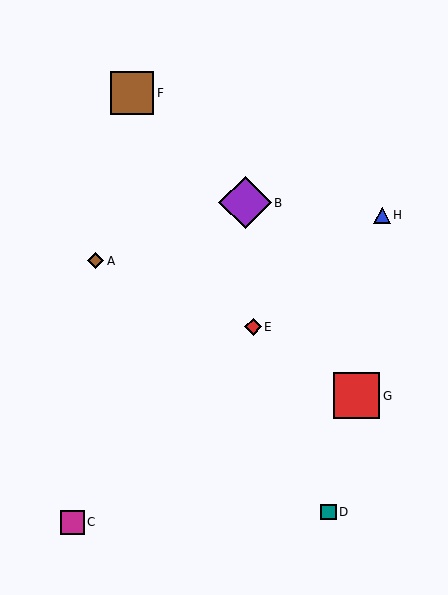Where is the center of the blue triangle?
The center of the blue triangle is at (382, 215).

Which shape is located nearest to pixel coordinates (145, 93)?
The brown square (labeled F) at (132, 93) is nearest to that location.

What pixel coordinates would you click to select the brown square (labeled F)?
Click at (132, 93) to select the brown square F.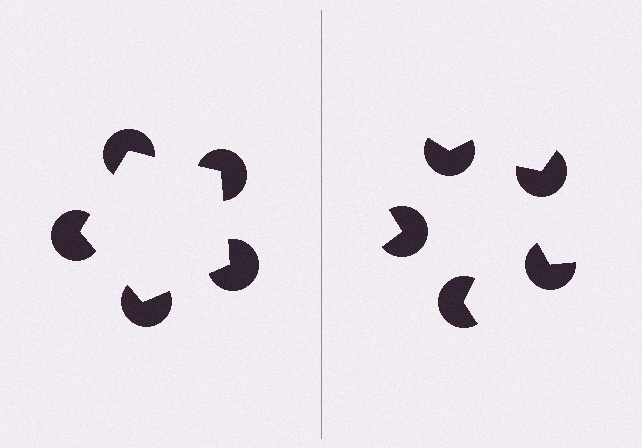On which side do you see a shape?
An illusory pentagon appears on the left side. On the right side the wedge cuts are rotated, so no coherent shape forms.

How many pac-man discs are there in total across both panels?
10 — 5 on each side.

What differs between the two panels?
The pac-man discs are positioned identically on both sides; only the wedge orientations differ. On the left they align to a pentagon; on the right they are misaligned.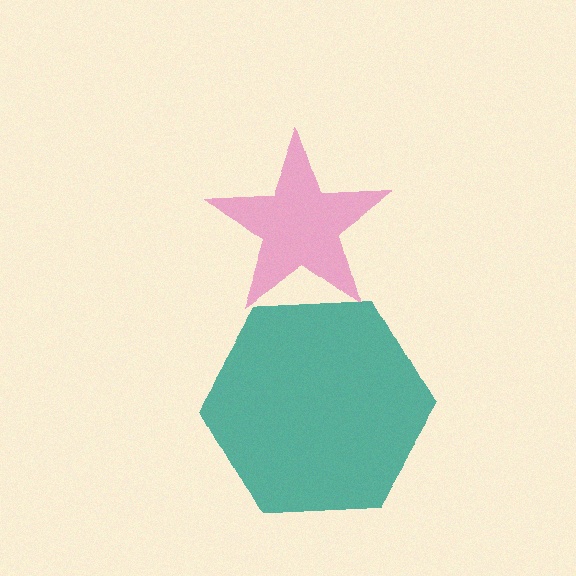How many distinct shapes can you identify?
There are 2 distinct shapes: a pink star, a teal hexagon.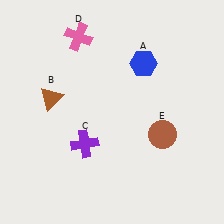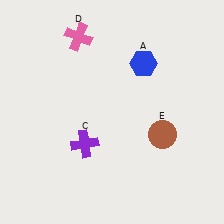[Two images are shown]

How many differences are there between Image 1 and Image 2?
There is 1 difference between the two images.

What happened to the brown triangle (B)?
The brown triangle (B) was removed in Image 2. It was in the top-left area of Image 1.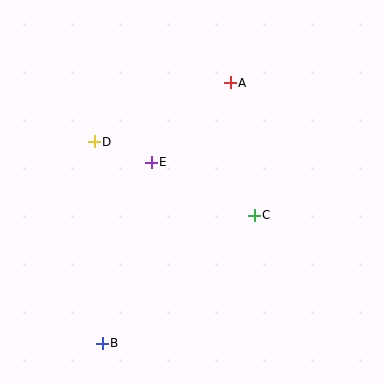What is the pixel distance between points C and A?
The distance between C and A is 135 pixels.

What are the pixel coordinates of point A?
Point A is at (230, 83).